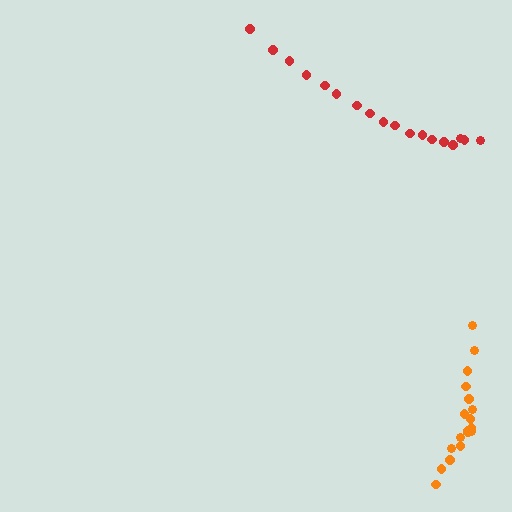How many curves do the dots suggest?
There are 2 distinct paths.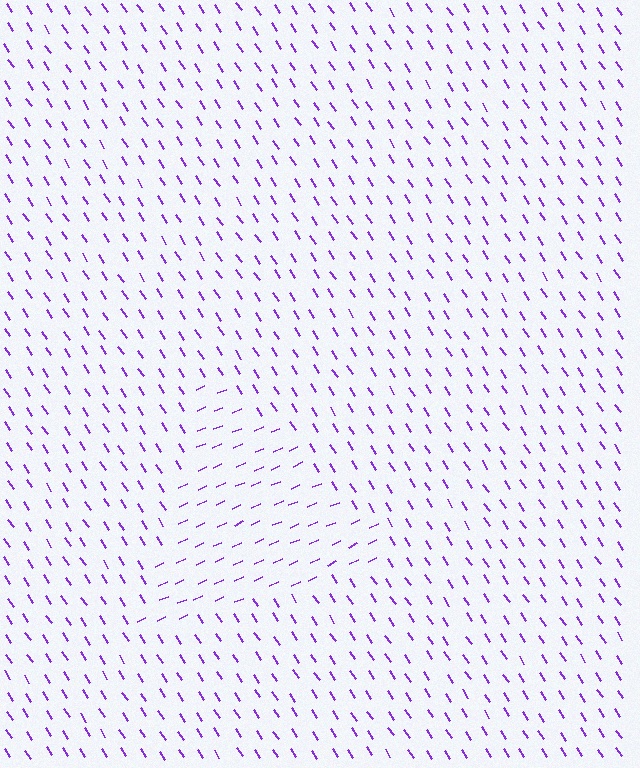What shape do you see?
I see a triangle.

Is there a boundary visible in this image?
Yes, there is a texture boundary formed by a change in line orientation.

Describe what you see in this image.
The image is filled with small purple line segments. A triangle region in the image has lines oriented differently from the surrounding lines, creating a visible texture boundary.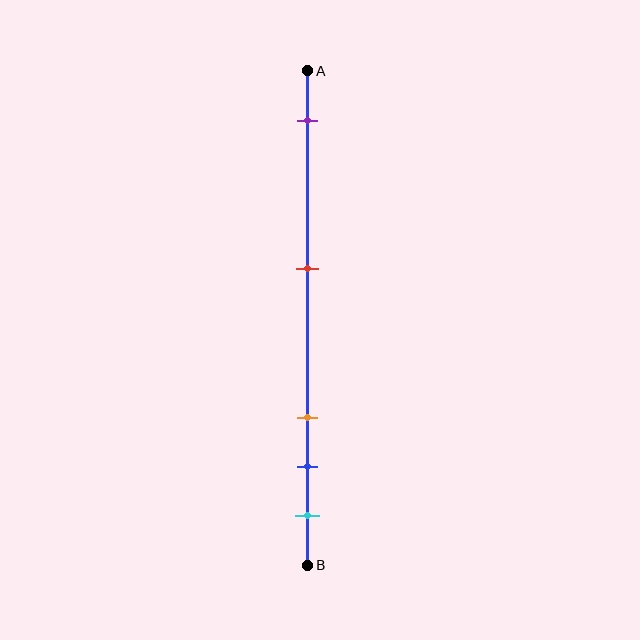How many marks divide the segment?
There are 5 marks dividing the segment.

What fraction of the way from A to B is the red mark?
The red mark is approximately 40% (0.4) of the way from A to B.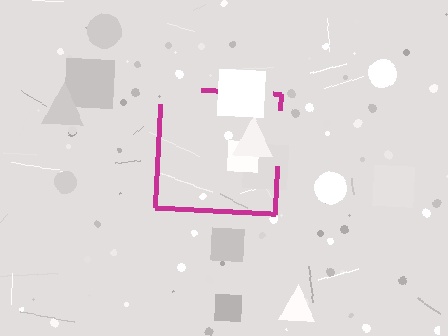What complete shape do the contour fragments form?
The contour fragments form a square.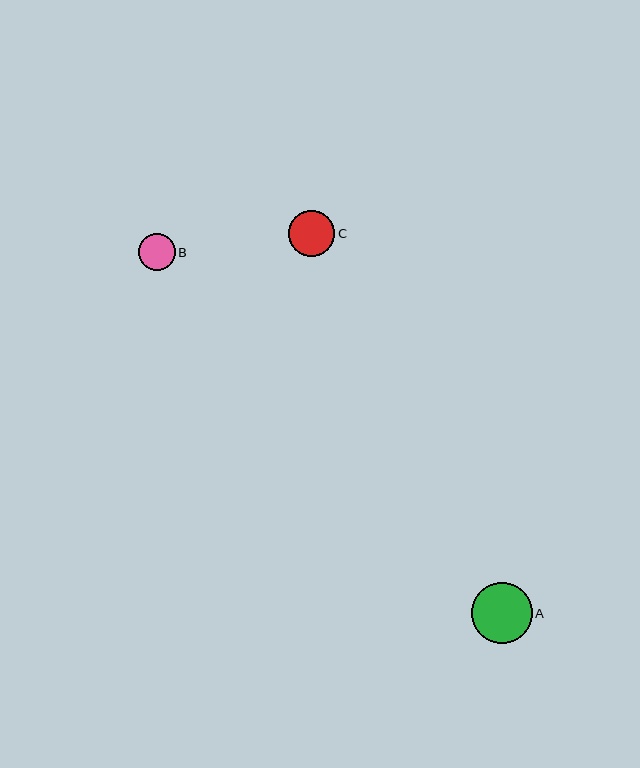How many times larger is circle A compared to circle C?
Circle A is approximately 1.3 times the size of circle C.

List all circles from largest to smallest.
From largest to smallest: A, C, B.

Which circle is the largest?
Circle A is the largest with a size of approximately 61 pixels.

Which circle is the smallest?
Circle B is the smallest with a size of approximately 37 pixels.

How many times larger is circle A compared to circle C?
Circle A is approximately 1.3 times the size of circle C.